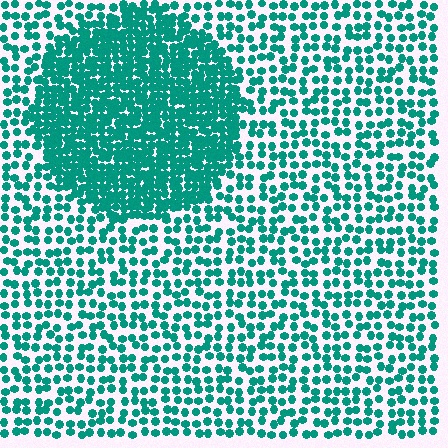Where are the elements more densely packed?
The elements are more densely packed inside the circle boundary.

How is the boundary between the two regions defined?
The boundary is defined by a change in element density (approximately 2.3x ratio). All elements are the same color, size, and shape.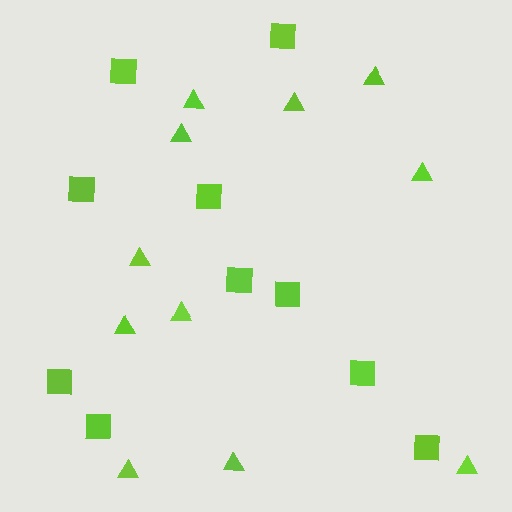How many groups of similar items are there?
There are 2 groups: one group of triangles (11) and one group of squares (10).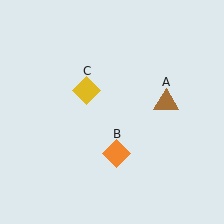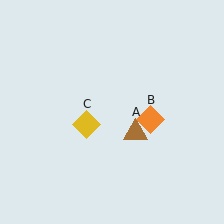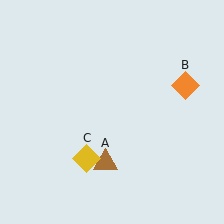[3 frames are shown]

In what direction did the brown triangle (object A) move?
The brown triangle (object A) moved down and to the left.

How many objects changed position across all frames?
3 objects changed position: brown triangle (object A), orange diamond (object B), yellow diamond (object C).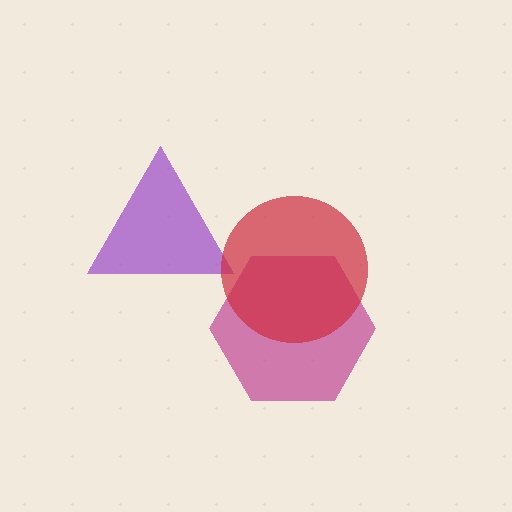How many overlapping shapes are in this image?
There are 3 overlapping shapes in the image.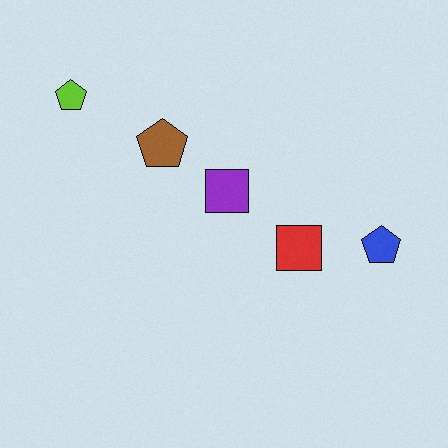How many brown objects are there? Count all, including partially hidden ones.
There is 1 brown object.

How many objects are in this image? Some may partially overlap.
There are 5 objects.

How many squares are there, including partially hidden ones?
There are 2 squares.